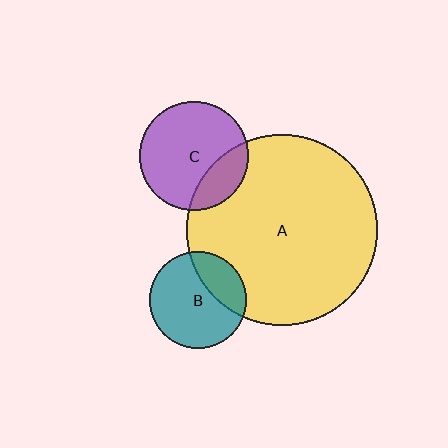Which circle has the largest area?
Circle A (yellow).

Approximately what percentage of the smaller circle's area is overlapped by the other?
Approximately 25%.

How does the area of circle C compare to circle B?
Approximately 1.3 times.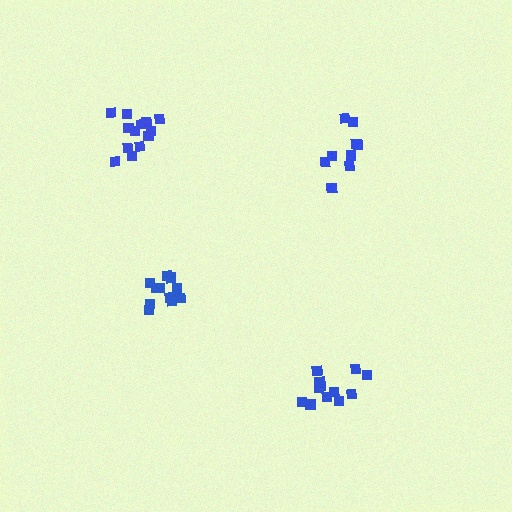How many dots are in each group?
Group 1: 12 dots, Group 2: 10 dots, Group 3: 13 dots, Group 4: 12 dots (47 total).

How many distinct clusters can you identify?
There are 4 distinct clusters.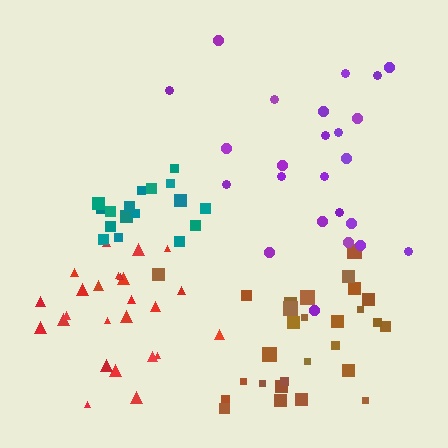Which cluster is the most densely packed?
Teal.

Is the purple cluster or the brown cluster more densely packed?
Brown.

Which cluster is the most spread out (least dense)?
Purple.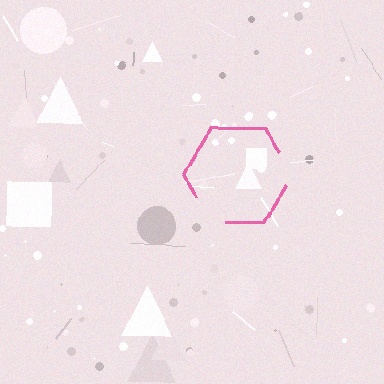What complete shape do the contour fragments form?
The contour fragments form a hexagon.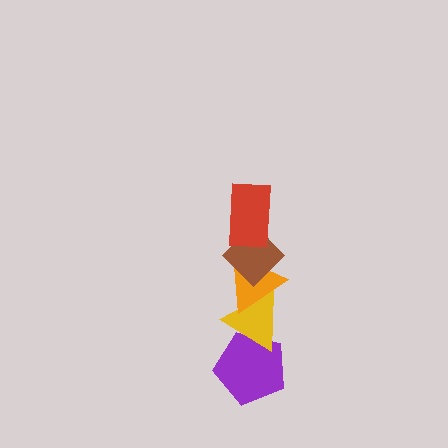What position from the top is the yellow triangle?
The yellow triangle is 4th from the top.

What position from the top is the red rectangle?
The red rectangle is 1st from the top.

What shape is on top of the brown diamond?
The red rectangle is on top of the brown diamond.